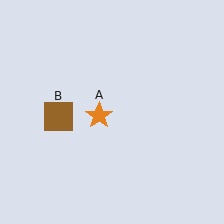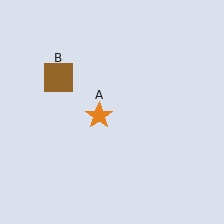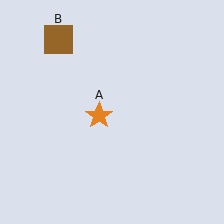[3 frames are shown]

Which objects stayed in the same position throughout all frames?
Orange star (object A) remained stationary.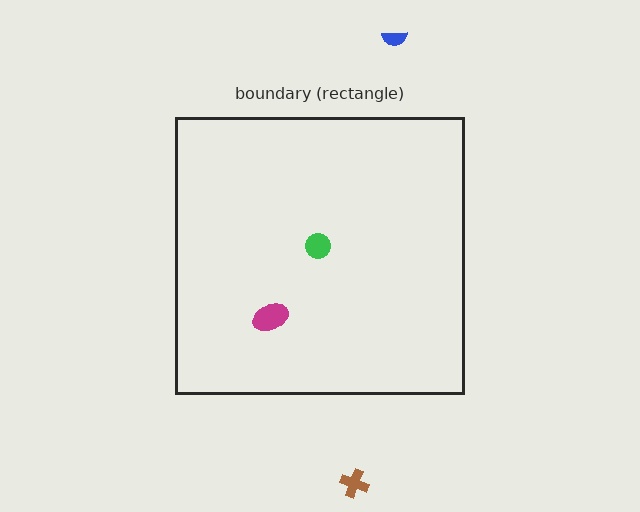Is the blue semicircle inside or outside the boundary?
Outside.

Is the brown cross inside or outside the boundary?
Outside.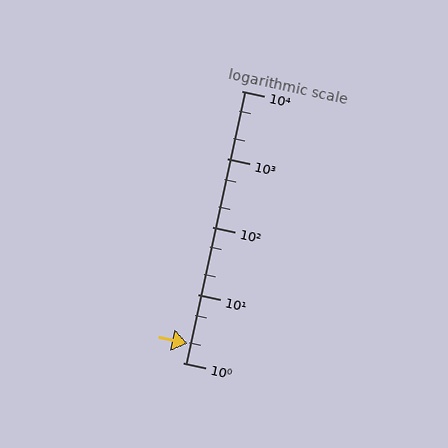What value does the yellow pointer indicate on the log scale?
The pointer indicates approximately 1.9.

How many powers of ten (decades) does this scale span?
The scale spans 4 decades, from 1 to 10000.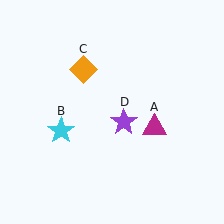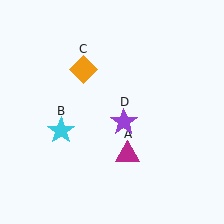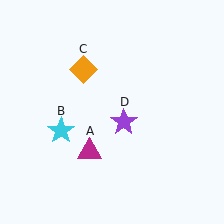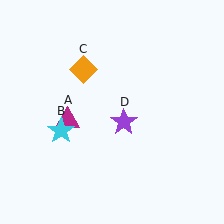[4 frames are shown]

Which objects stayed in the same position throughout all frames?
Cyan star (object B) and orange diamond (object C) and purple star (object D) remained stationary.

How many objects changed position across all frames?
1 object changed position: magenta triangle (object A).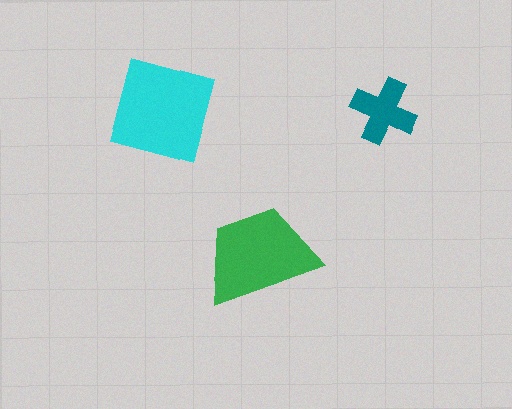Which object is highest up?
The cyan square is topmost.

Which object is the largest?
The cyan square.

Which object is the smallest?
The teal cross.